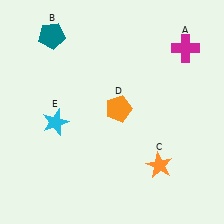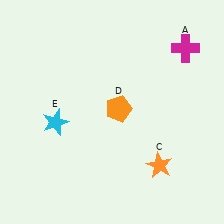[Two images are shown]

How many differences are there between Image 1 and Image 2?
There is 1 difference between the two images.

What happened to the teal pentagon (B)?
The teal pentagon (B) was removed in Image 2. It was in the top-left area of Image 1.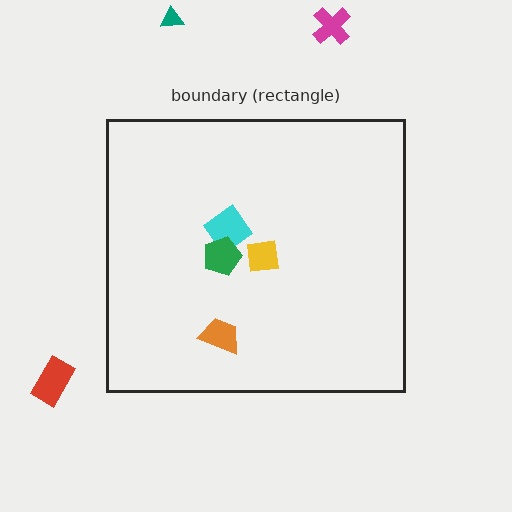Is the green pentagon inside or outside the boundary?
Inside.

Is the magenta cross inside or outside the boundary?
Outside.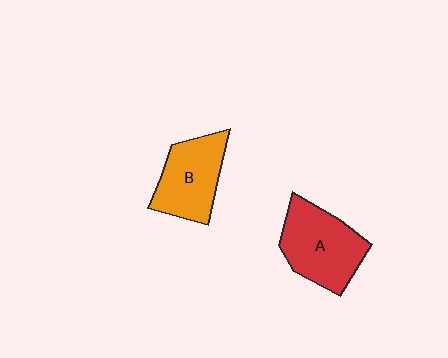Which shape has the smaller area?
Shape B (orange).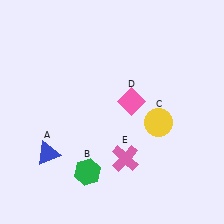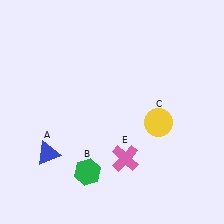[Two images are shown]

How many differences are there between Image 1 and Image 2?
There is 1 difference between the two images.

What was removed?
The pink diamond (D) was removed in Image 2.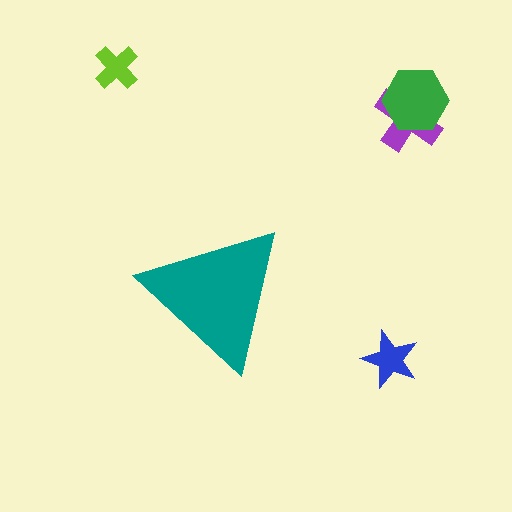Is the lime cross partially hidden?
No, the lime cross is fully visible.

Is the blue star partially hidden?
No, the blue star is fully visible.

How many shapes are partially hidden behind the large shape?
0 shapes are partially hidden.